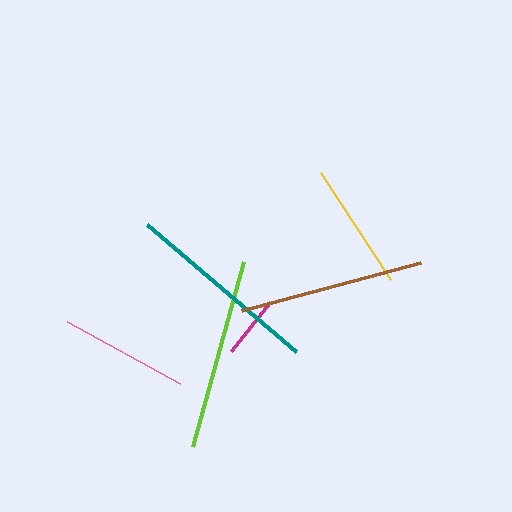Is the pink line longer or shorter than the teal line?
The teal line is longer than the pink line.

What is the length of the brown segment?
The brown segment is approximately 185 pixels long.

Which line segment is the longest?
The teal line is the longest at approximately 196 pixels.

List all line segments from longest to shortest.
From longest to shortest: teal, lime, brown, pink, yellow, magenta.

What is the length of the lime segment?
The lime segment is approximately 192 pixels long.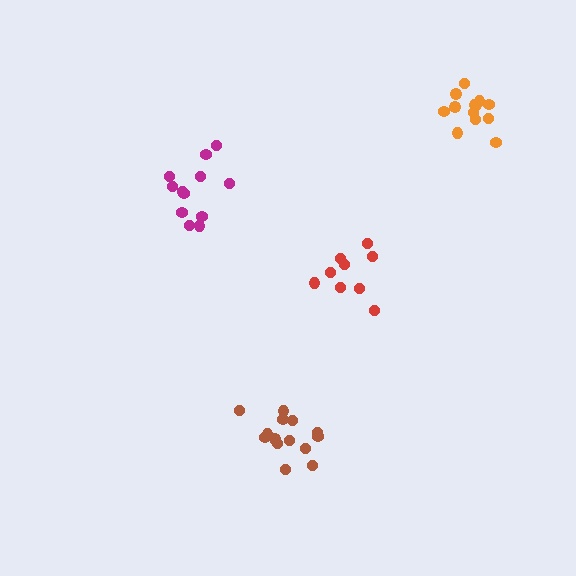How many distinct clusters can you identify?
There are 4 distinct clusters.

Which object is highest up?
The orange cluster is topmost.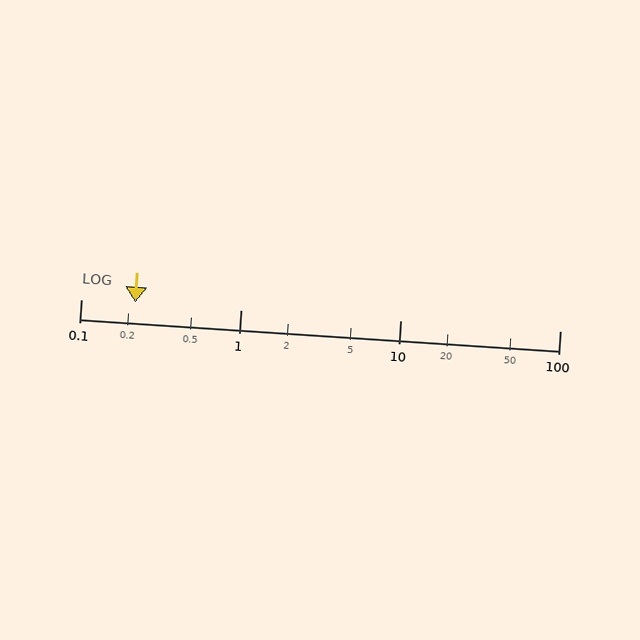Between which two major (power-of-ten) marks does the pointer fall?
The pointer is between 0.1 and 1.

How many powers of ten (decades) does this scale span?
The scale spans 3 decades, from 0.1 to 100.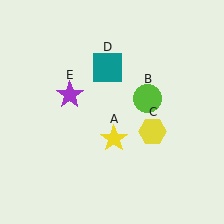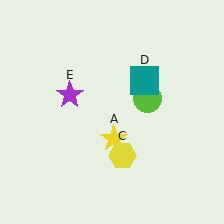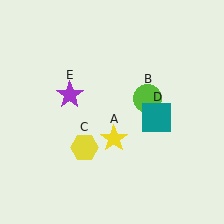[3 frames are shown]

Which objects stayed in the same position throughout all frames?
Yellow star (object A) and lime circle (object B) and purple star (object E) remained stationary.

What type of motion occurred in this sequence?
The yellow hexagon (object C), teal square (object D) rotated clockwise around the center of the scene.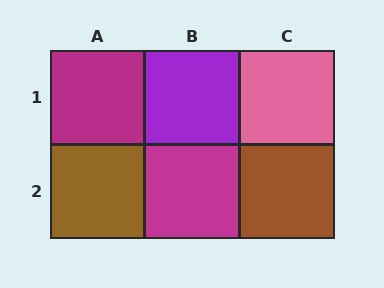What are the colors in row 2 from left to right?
Brown, magenta, brown.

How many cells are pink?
1 cell is pink.